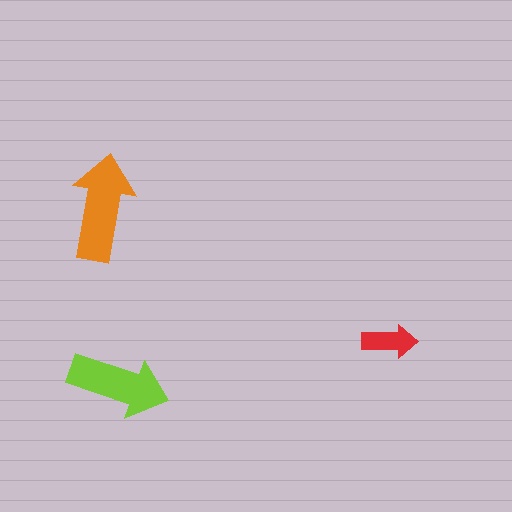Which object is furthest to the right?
The red arrow is rightmost.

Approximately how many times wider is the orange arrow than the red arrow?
About 2 times wider.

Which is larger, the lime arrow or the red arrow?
The lime one.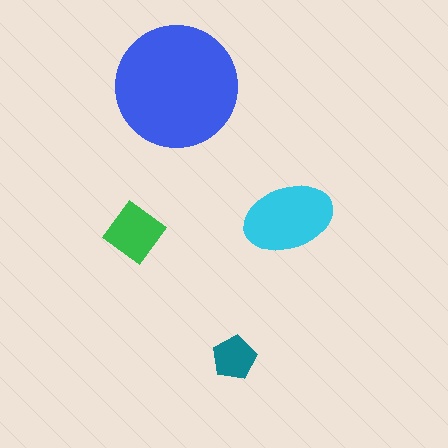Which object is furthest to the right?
The cyan ellipse is rightmost.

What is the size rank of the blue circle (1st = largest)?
1st.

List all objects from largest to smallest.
The blue circle, the cyan ellipse, the green diamond, the teal pentagon.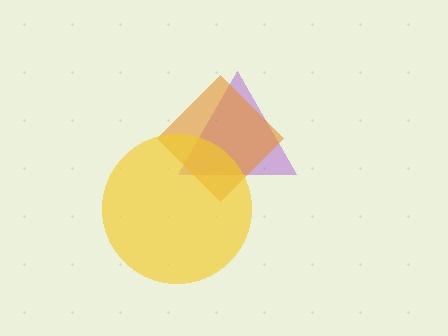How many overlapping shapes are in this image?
There are 3 overlapping shapes in the image.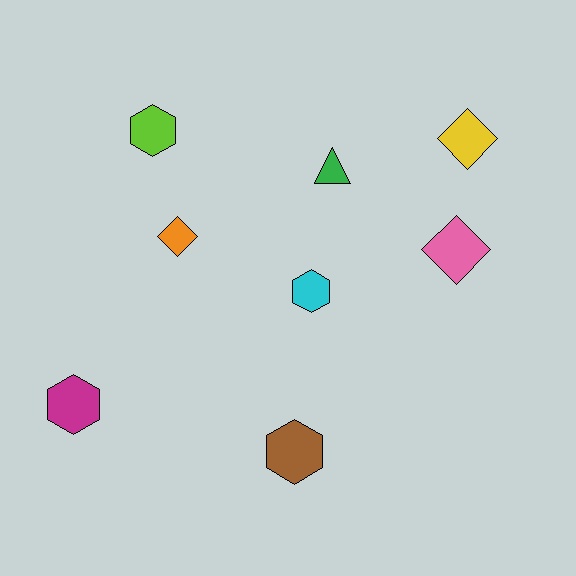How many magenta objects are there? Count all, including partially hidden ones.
There is 1 magenta object.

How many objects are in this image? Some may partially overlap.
There are 8 objects.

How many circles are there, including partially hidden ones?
There are no circles.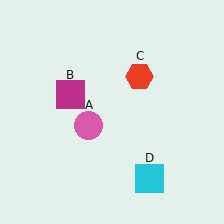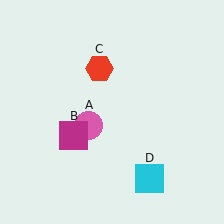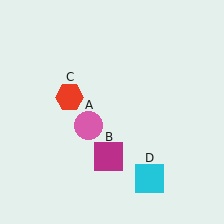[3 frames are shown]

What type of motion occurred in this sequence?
The magenta square (object B), red hexagon (object C) rotated counterclockwise around the center of the scene.